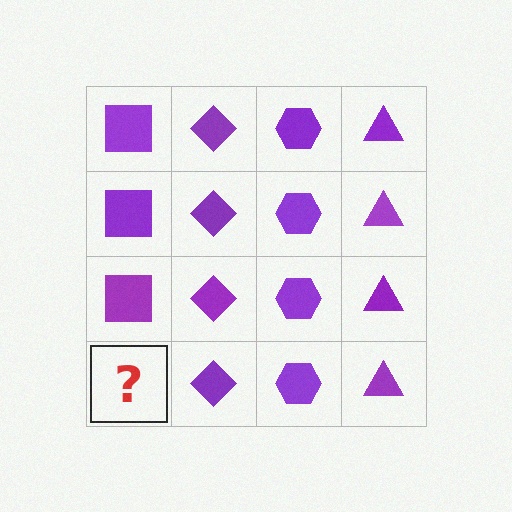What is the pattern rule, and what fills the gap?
The rule is that each column has a consistent shape. The gap should be filled with a purple square.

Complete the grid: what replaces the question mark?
The question mark should be replaced with a purple square.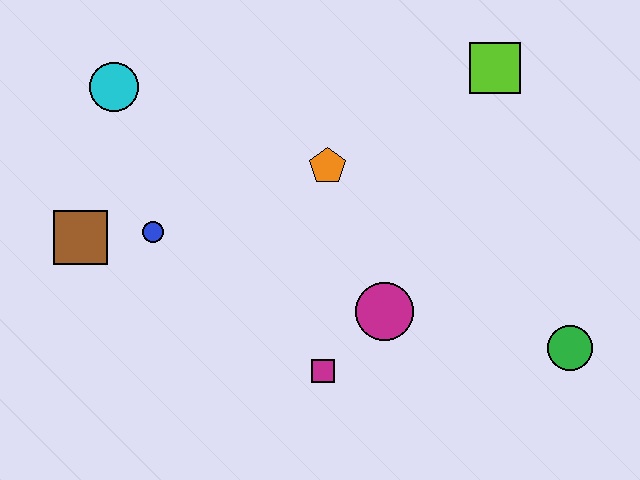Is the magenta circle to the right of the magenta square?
Yes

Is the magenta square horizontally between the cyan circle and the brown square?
No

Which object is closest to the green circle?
The magenta circle is closest to the green circle.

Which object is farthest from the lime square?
The brown square is farthest from the lime square.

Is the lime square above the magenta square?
Yes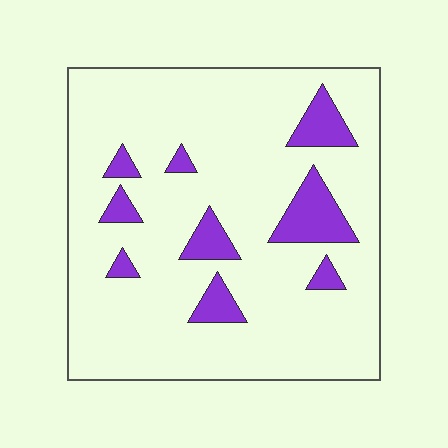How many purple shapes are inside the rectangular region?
9.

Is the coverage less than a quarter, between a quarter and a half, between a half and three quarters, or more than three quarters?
Less than a quarter.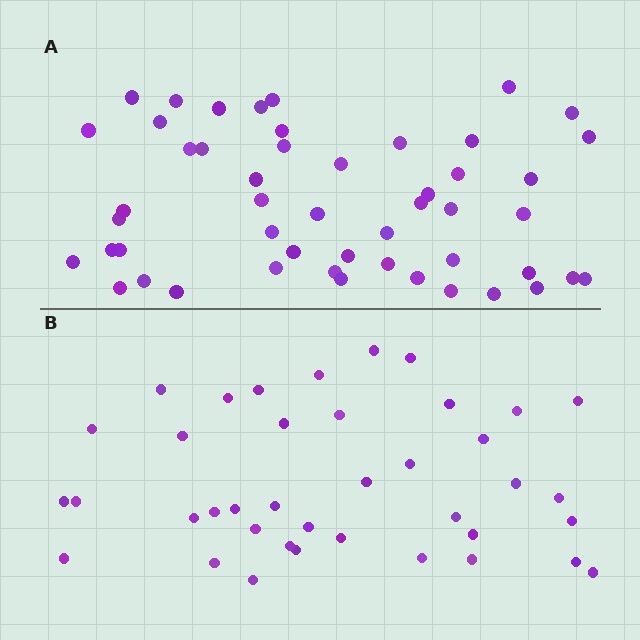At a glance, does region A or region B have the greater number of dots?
Region A (the top region) has more dots.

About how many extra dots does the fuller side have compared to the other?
Region A has roughly 12 or so more dots than region B.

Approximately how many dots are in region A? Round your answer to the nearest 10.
About 50 dots.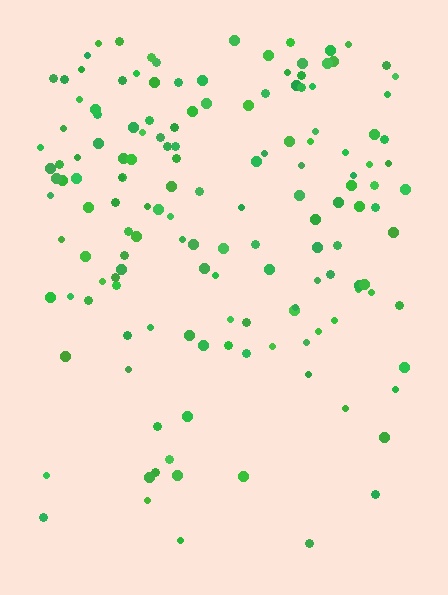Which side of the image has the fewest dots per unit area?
The bottom.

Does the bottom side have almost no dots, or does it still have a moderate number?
Still a moderate number, just noticeably fewer than the top.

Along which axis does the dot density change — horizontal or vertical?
Vertical.